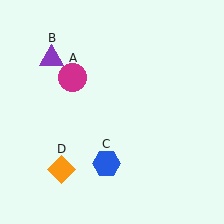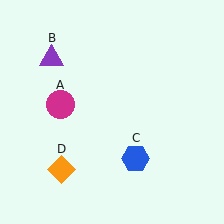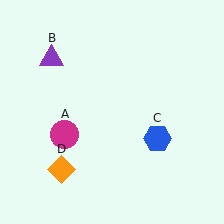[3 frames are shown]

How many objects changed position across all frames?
2 objects changed position: magenta circle (object A), blue hexagon (object C).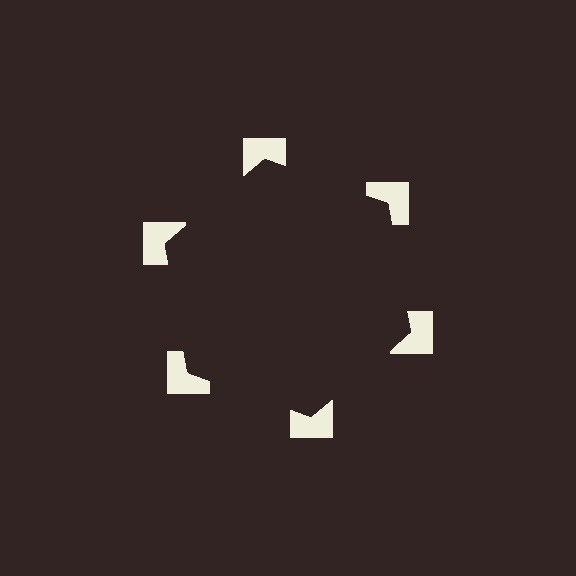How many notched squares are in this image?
There are 6 — one at each vertex of the illusory hexagon.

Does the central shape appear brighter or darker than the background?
It typically appears slightly darker than the background, even though no actual brightness change is drawn.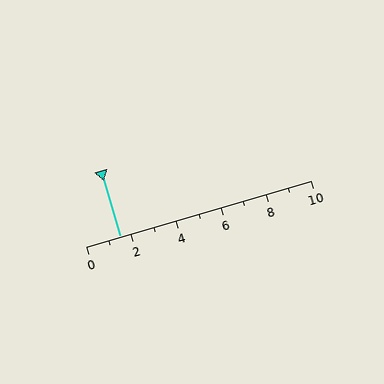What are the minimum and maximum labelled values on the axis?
The axis runs from 0 to 10.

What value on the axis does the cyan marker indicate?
The marker indicates approximately 1.5.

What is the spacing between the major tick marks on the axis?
The major ticks are spaced 2 apart.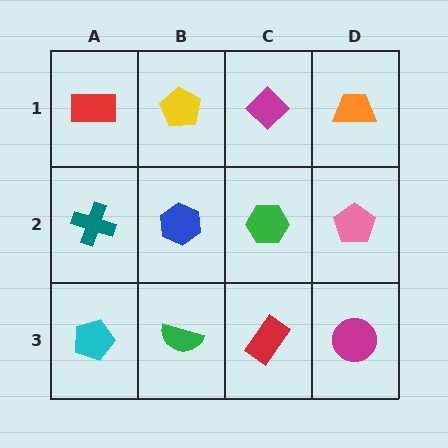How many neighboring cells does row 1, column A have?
2.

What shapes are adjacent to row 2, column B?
A yellow pentagon (row 1, column B), a green semicircle (row 3, column B), a teal cross (row 2, column A), a green hexagon (row 2, column C).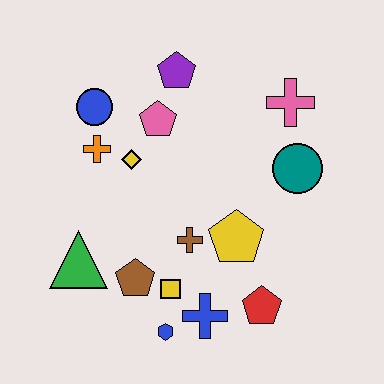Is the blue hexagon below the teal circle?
Yes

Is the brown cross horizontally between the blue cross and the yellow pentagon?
No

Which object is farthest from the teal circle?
The green triangle is farthest from the teal circle.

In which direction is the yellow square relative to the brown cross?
The yellow square is below the brown cross.